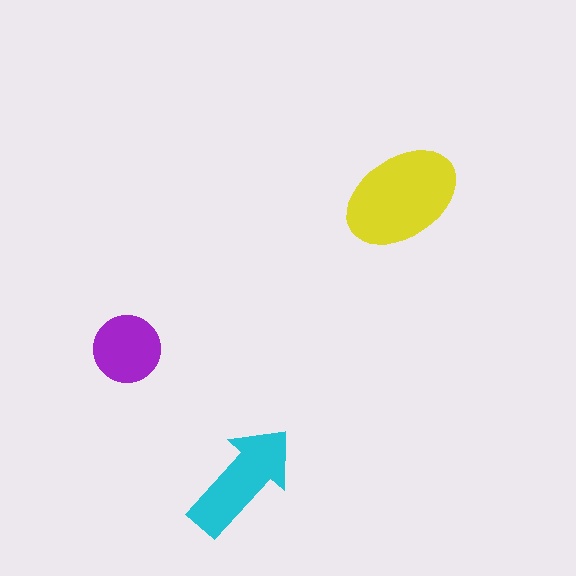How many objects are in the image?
There are 3 objects in the image.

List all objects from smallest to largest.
The purple circle, the cyan arrow, the yellow ellipse.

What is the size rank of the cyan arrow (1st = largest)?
2nd.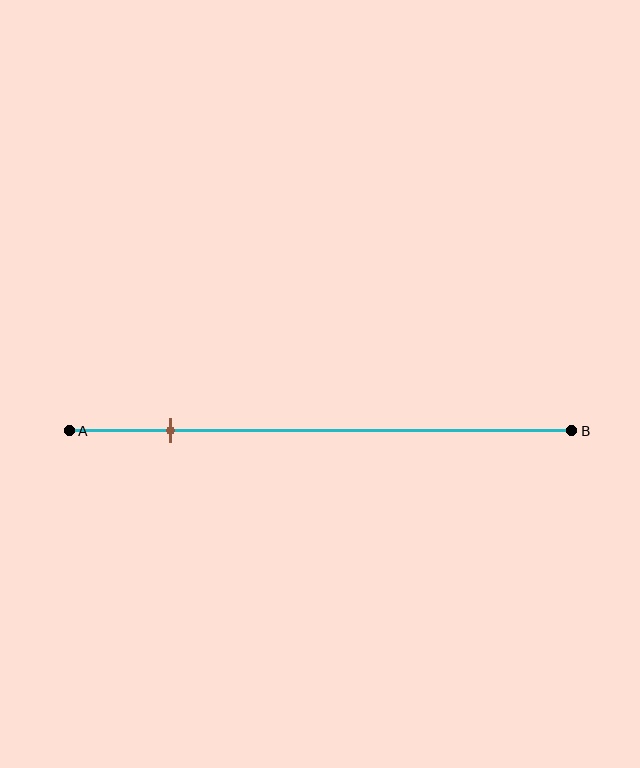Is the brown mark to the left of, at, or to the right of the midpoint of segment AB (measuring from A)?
The brown mark is to the left of the midpoint of segment AB.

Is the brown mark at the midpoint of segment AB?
No, the mark is at about 20% from A, not at the 50% midpoint.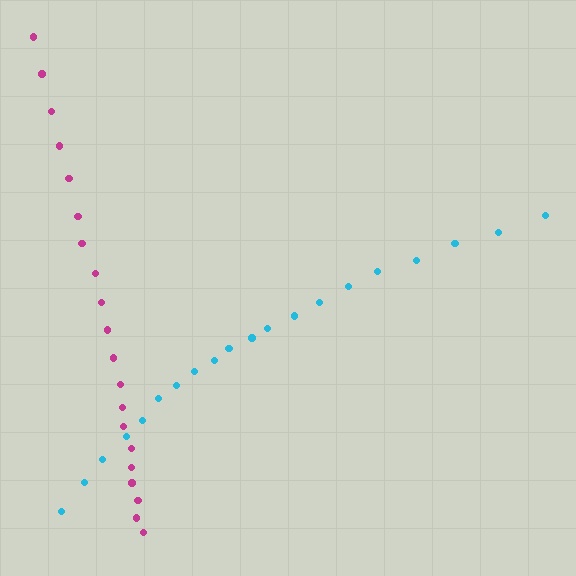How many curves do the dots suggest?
There are 2 distinct paths.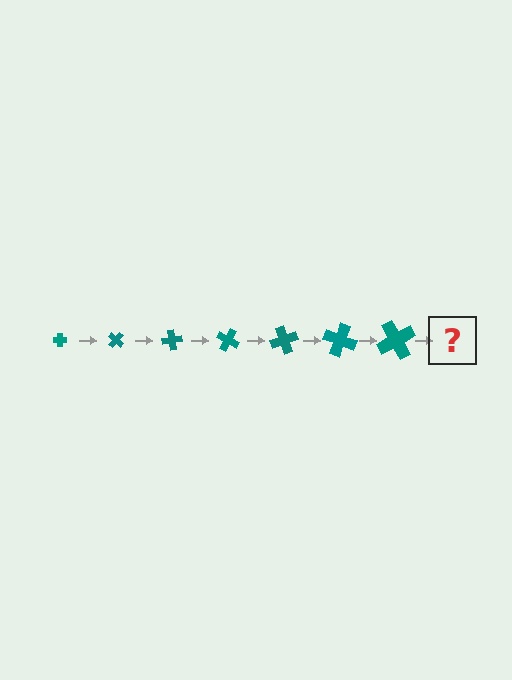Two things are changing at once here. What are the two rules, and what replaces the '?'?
The two rules are that the cross grows larger each step and it rotates 40 degrees each step. The '?' should be a cross, larger than the previous one and rotated 280 degrees from the start.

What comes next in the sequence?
The next element should be a cross, larger than the previous one and rotated 280 degrees from the start.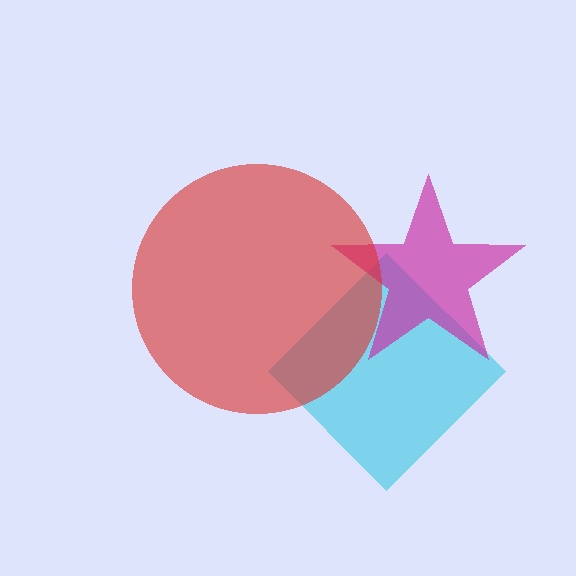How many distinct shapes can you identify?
There are 3 distinct shapes: a cyan diamond, a magenta star, a red circle.